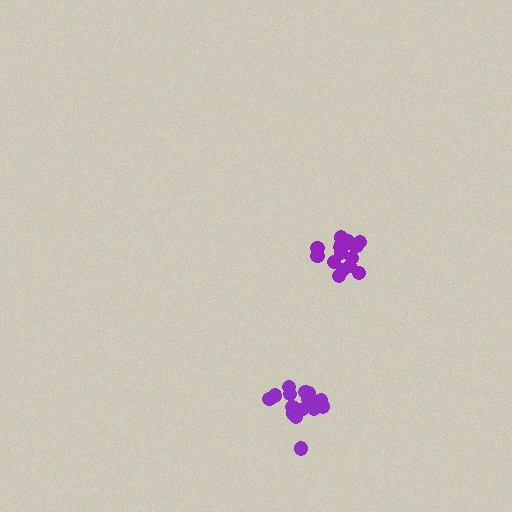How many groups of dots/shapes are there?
There are 2 groups.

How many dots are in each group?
Group 1: 17 dots, Group 2: 16 dots (33 total).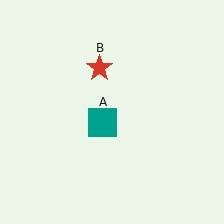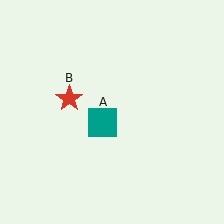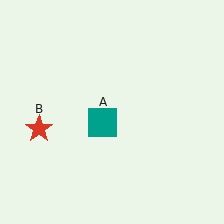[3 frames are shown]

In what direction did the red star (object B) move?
The red star (object B) moved down and to the left.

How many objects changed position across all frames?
1 object changed position: red star (object B).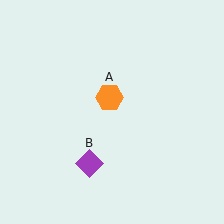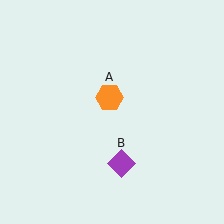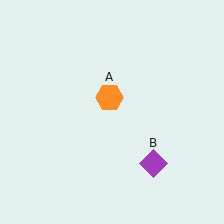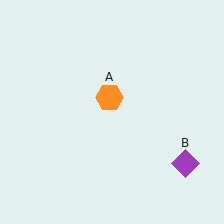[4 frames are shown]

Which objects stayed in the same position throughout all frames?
Orange hexagon (object A) remained stationary.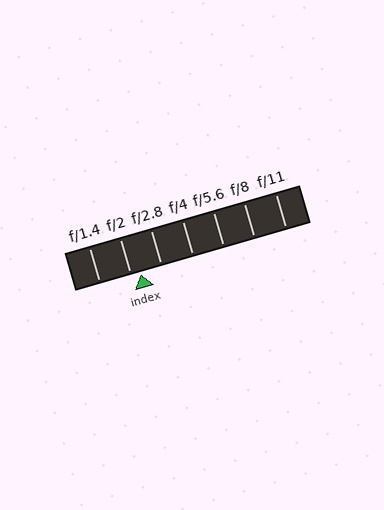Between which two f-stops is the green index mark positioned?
The index mark is between f/2 and f/2.8.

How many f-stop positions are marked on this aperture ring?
There are 7 f-stop positions marked.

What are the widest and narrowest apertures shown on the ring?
The widest aperture shown is f/1.4 and the narrowest is f/11.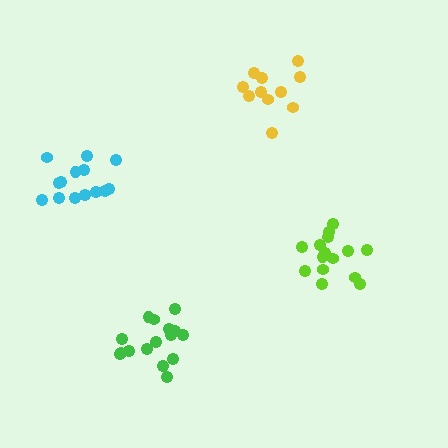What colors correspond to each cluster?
The clusters are colored: lime, yellow, cyan, green.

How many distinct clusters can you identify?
There are 4 distinct clusters.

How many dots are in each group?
Group 1: 15 dots, Group 2: 11 dots, Group 3: 14 dots, Group 4: 16 dots (56 total).